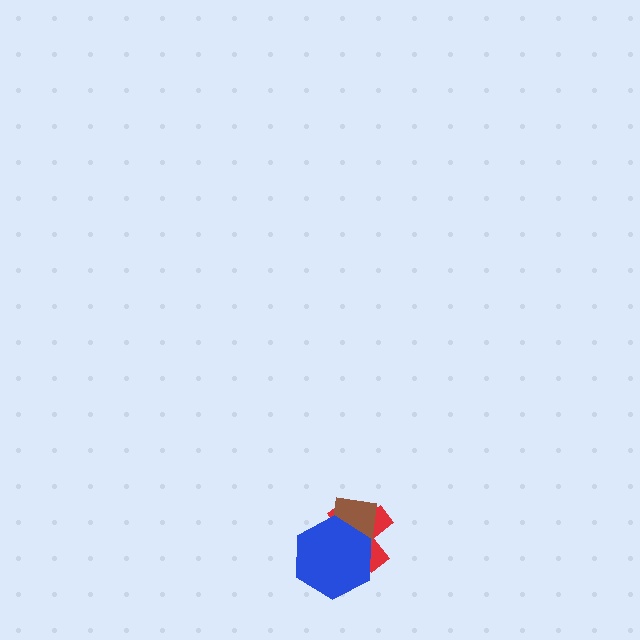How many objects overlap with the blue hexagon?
2 objects overlap with the blue hexagon.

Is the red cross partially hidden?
Yes, it is partially covered by another shape.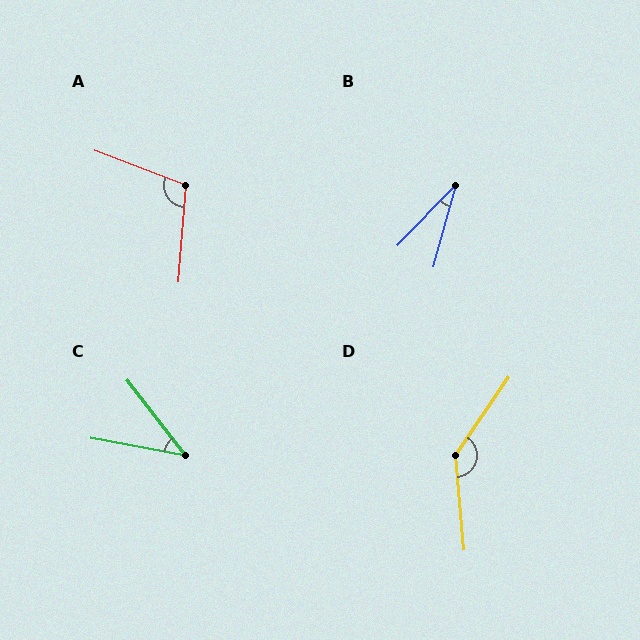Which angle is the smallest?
B, at approximately 28 degrees.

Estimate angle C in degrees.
Approximately 42 degrees.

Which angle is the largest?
D, at approximately 140 degrees.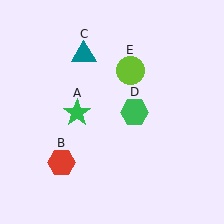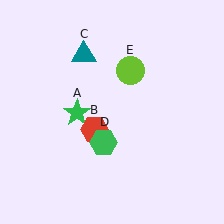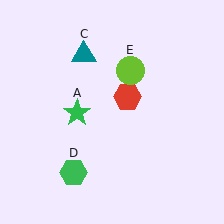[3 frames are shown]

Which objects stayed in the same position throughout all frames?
Green star (object A) and teal triangle (object C) and lime circle (object E) remained stationary.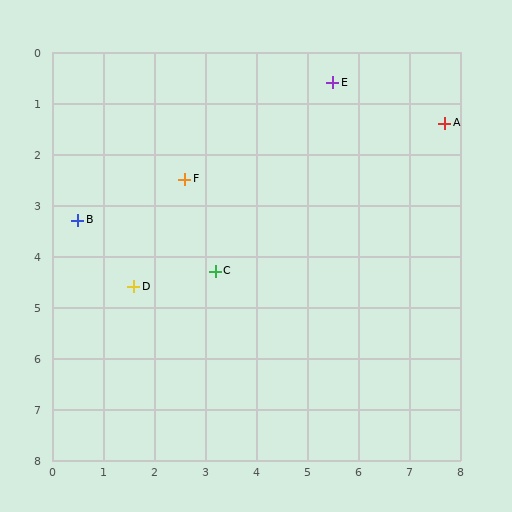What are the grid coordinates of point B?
Point B is at approximately (0.5, 3.3).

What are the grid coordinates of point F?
Point F is at approximately (2.6, 2.5).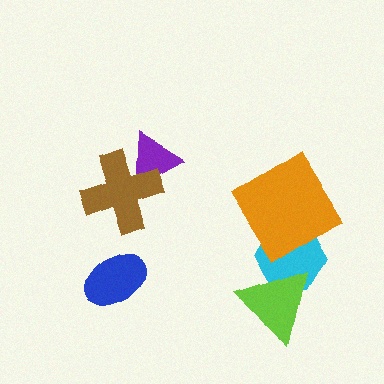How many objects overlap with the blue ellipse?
0 objects overlap with the blue ellipse.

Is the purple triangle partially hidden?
Yes, it is partially covered by another shape.